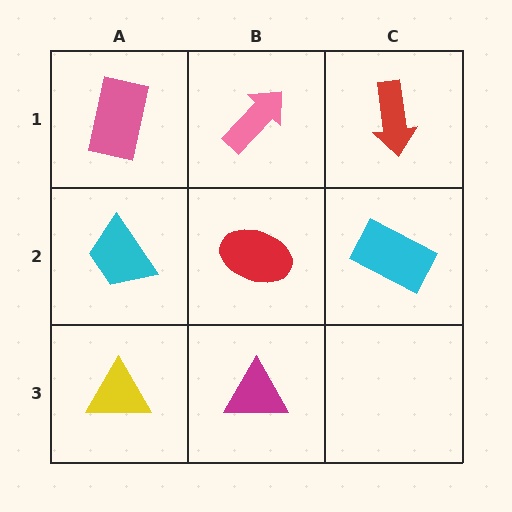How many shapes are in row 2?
3 shapes.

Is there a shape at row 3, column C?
No, that cell is empty.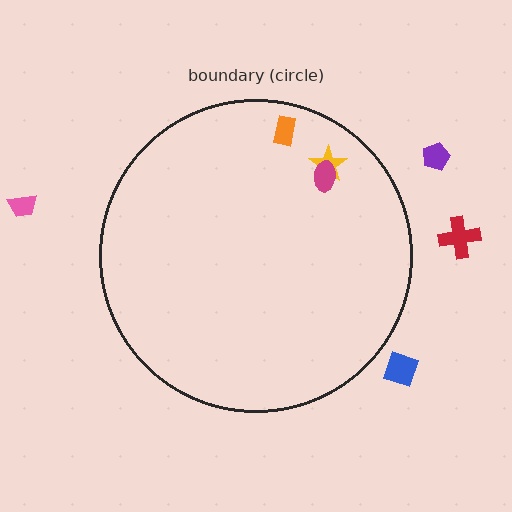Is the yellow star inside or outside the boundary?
Inside.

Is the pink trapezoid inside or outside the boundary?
Outside.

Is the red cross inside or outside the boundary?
Outside.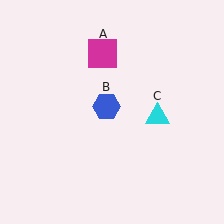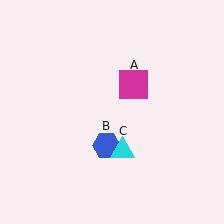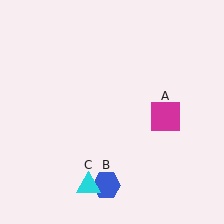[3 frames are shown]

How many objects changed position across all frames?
3 objects changed position: magenta square (object A), blue hexagon (object B), cyan triangle (object C).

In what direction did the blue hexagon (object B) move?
The blue hexagon (object B) moved down.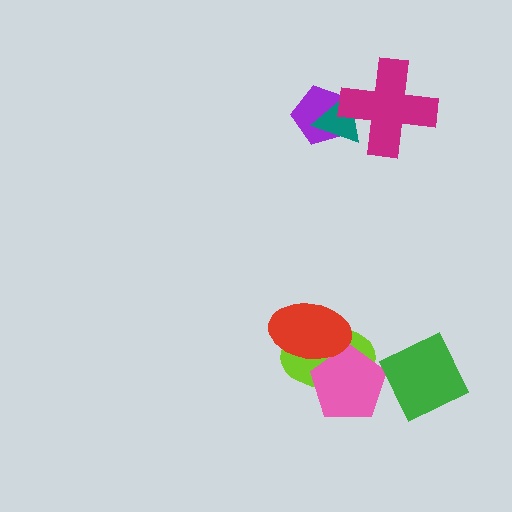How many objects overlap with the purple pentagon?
2 objects overlap with the purple pentagon.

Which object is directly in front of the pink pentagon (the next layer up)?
The green diamond is directly in front of the pink pentagon.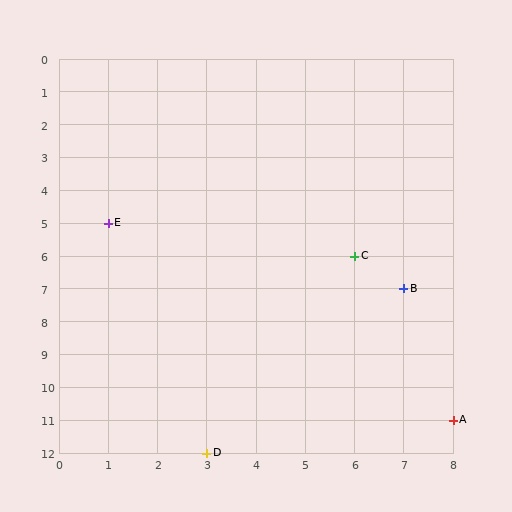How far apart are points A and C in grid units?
Points A and C are 2 columns and 5 rows apart (about 5.4 grid units diagonally).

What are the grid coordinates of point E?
Point E is at grid coordinates (1, 5).